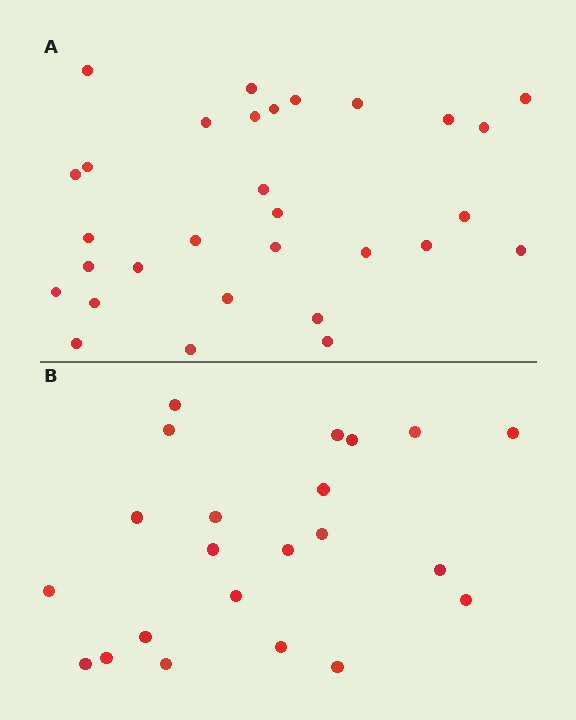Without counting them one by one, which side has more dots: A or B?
Region A (the top region) has more dots.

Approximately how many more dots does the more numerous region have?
Region A has roughly 8 or so more dots than region B.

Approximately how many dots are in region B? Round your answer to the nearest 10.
About 20 dots. (The exact count is 22, which rounds to 20.)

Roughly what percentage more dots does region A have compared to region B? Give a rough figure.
About 35% more.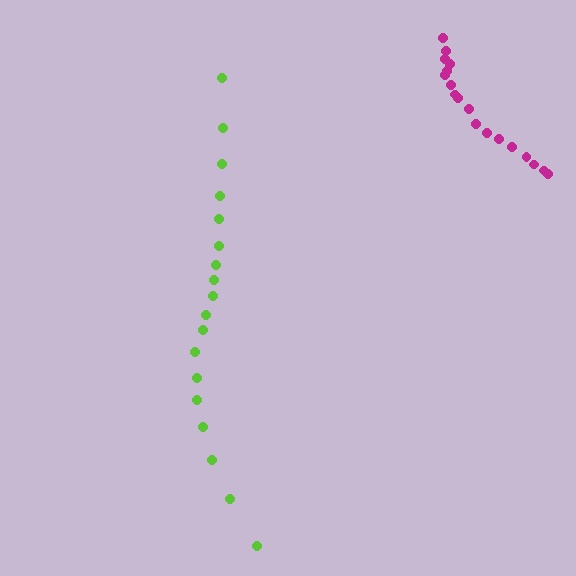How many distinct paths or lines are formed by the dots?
There are 2 distinct paths.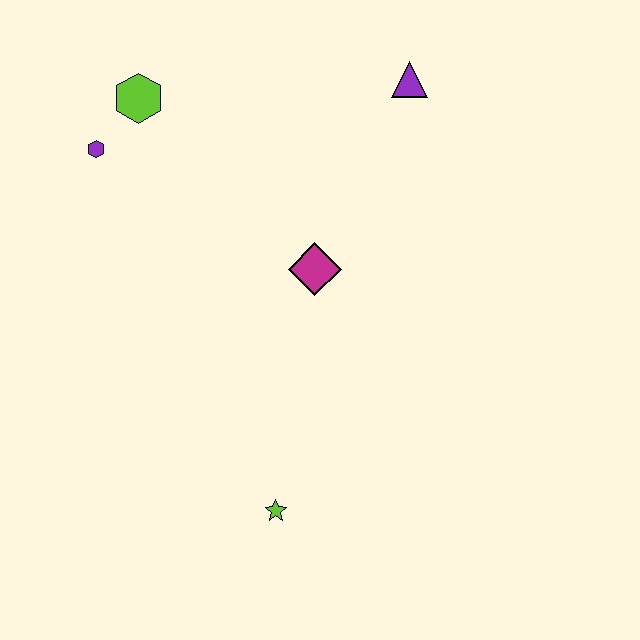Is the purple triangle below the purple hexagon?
No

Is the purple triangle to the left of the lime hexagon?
No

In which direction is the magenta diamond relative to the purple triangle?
The magenta diamond is below the purple triangle.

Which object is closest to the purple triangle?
The magenta diamond is closest to the purple triangle.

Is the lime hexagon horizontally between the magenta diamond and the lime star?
No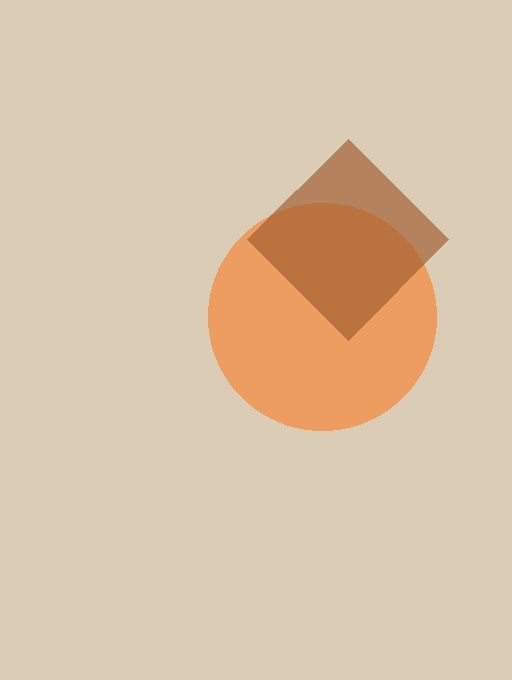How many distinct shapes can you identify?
There are 2 distinct shapes: an orange circle, a brown diamond.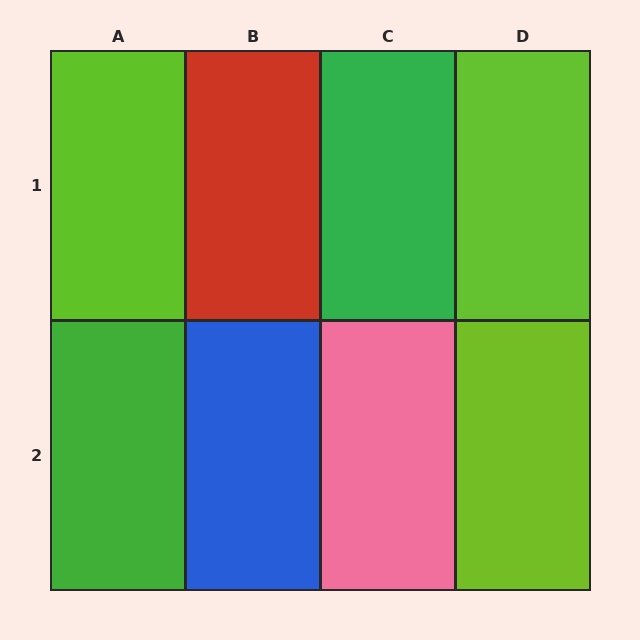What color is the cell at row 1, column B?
Red.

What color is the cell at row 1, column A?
Lime.